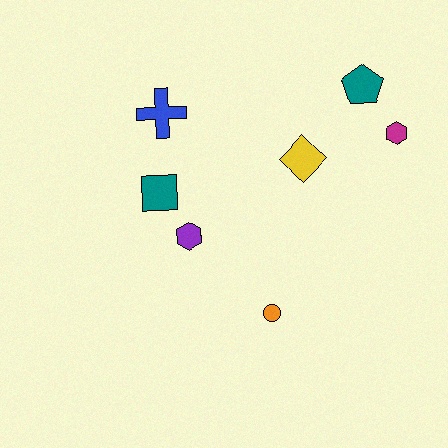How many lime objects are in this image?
There are no lime objects.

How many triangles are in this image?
There are no triangles.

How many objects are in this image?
There are 7 objects.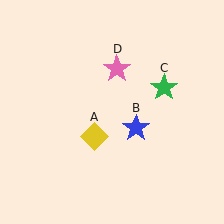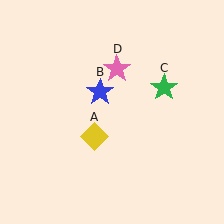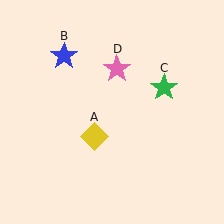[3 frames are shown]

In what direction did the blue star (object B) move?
The blue star (object B) moved up and to the left.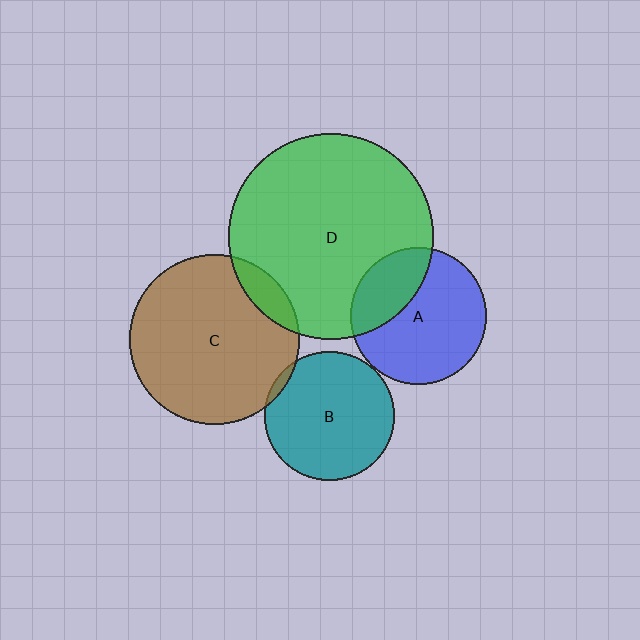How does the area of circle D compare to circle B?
Approximately 2.5 times.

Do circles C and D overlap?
Yes.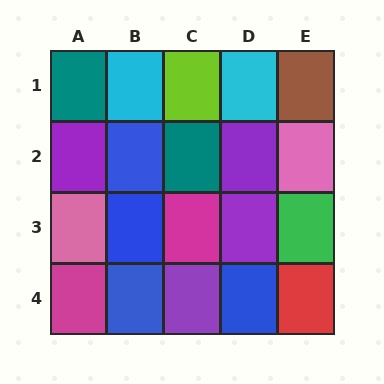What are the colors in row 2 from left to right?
Purple, blue, teal, purple, pink.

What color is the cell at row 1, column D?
Cyan.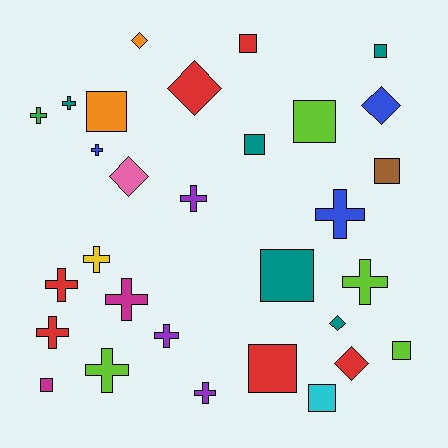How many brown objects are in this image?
There is 1 brown object.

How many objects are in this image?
There are 30 objects.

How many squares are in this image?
There are 11 squares.